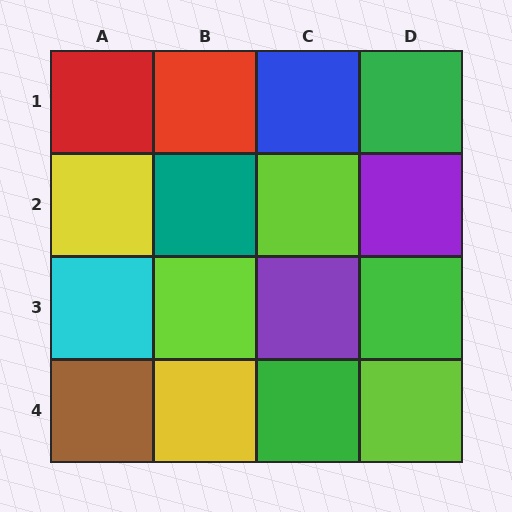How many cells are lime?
3 cells are lime.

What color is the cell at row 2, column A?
Yellow.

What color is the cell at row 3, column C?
Purple.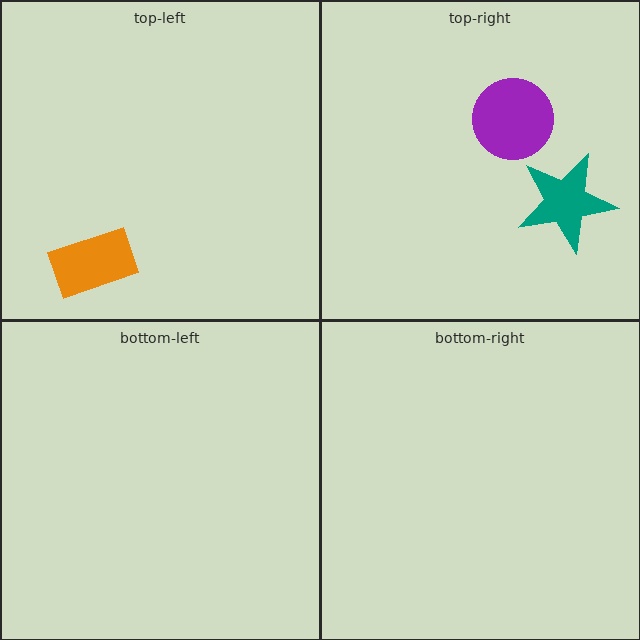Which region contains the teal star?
The top-right region.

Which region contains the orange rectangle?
The top-left region.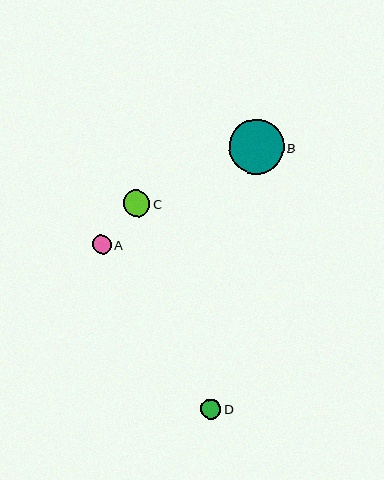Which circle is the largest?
Circle B is the largest with a size of approximately 55 pixels.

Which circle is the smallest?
Circle A is the smallest with a size of approximately 19 pixels.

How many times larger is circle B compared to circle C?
Circle B is approximately 2.1 times the size of circle C.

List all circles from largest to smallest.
From largest to smallest: B, C, D, A.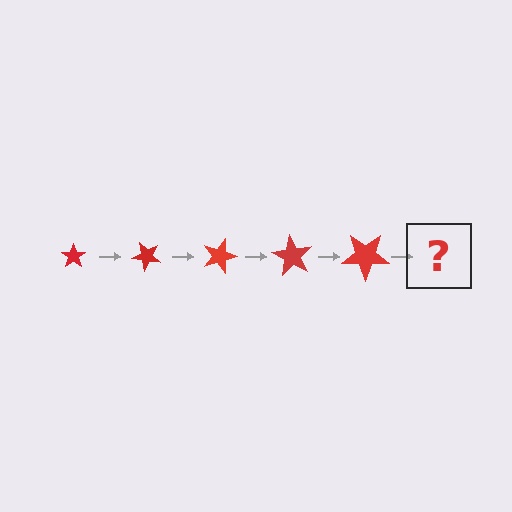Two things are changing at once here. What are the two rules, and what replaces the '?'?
The two rules are that the star grows larger each step and it rotates 45 degrees each step. The '?' should be a star, larger than the previous one and rotated 225 degrees from the start.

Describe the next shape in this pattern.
It should be a star, larger than the previous one and rotated 225 degrees from the start.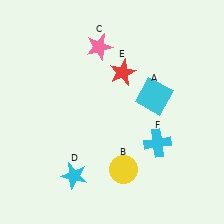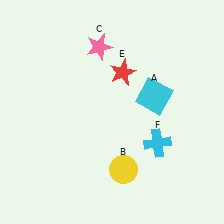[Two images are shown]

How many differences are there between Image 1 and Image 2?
There is 1 difference between the two images.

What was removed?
The cyan star (D) was removed in Image 2.